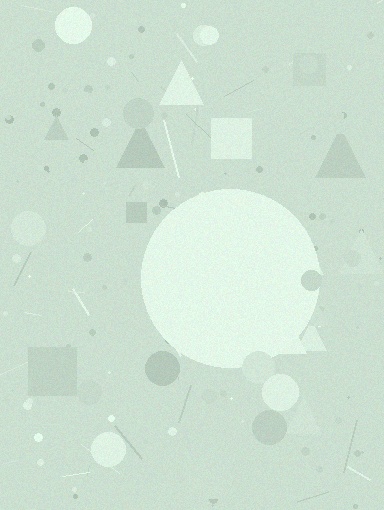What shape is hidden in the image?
A circle is hidden in the image.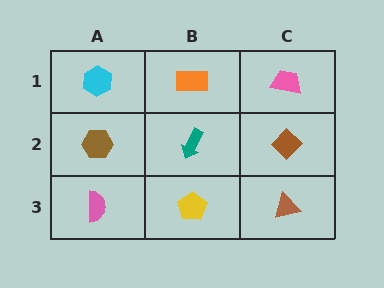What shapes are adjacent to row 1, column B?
A teal arrow (row 2, column B), a cyan hexagon (row 1, column A), a pink trapezoid (row 1, column C).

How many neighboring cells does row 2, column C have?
3.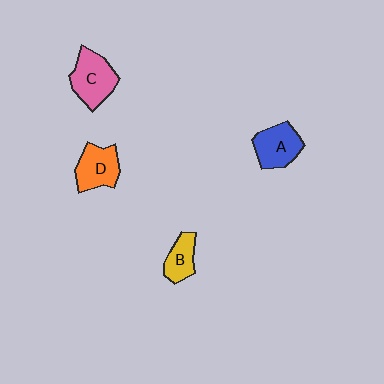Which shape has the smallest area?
Shape B (yellow).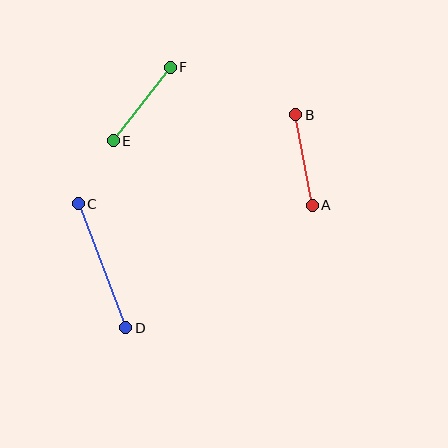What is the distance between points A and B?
The distance is approximately 92 pixels.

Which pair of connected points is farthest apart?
Points C and D are farthest apart.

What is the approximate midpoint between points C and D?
The midpoint is at approximately (102, 266) pixels.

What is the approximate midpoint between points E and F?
The midpoint is at approximately (142, 104) pixels.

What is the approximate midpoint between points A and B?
The midpoint is at approximately (304, 160) pixels.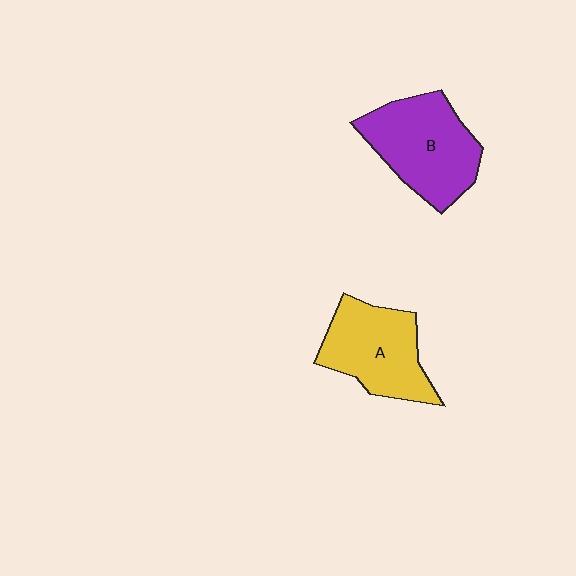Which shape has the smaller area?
Shape A (yellow).